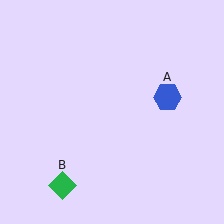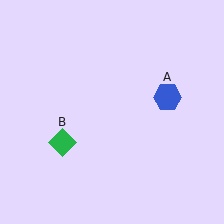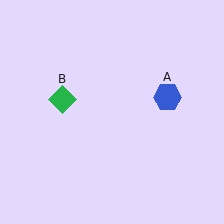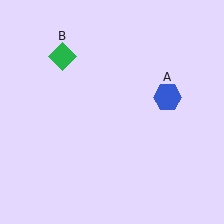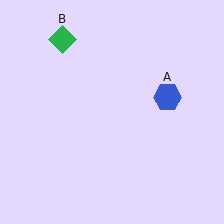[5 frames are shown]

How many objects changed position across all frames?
1 object changed position: green diamond (object B).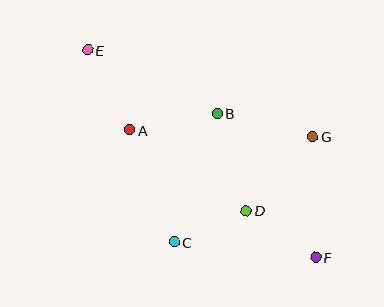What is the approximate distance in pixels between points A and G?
The distance between A and G is approximately 183 pixels.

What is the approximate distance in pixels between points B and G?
The distance between B and G is approximately 98 pixels.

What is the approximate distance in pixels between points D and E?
The distance between D and E is approximately 226 pixels.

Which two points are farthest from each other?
Points E and F are farthest from each other.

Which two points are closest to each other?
Points C and D are closest to each other.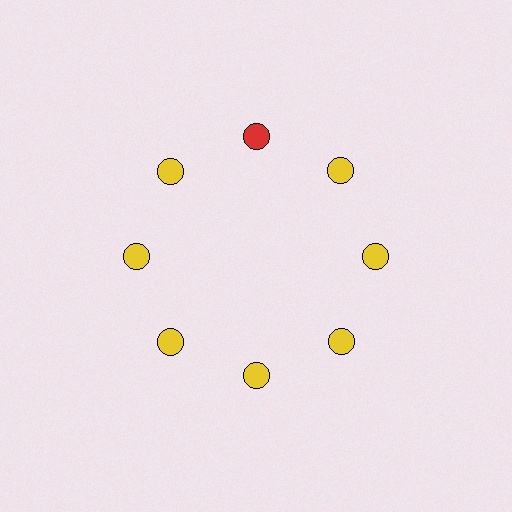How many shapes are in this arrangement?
There are 8 shapes arranged in a ring pattern.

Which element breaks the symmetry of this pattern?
The red circle at roughly the 12 o'clock position breaks the symmetry. All other shapes are yellow circles.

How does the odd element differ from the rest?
It has a different color: red instead of yellow.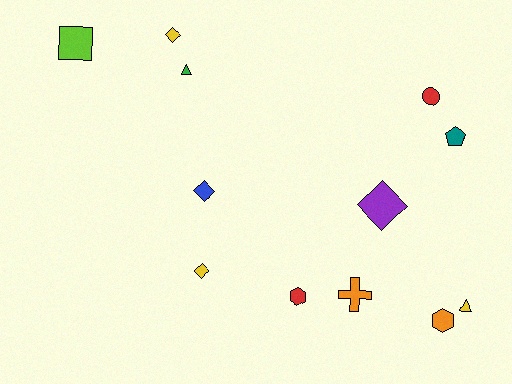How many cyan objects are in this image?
There are no cyan objects.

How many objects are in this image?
There are 12 objects.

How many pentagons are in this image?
There is 1 pentagon.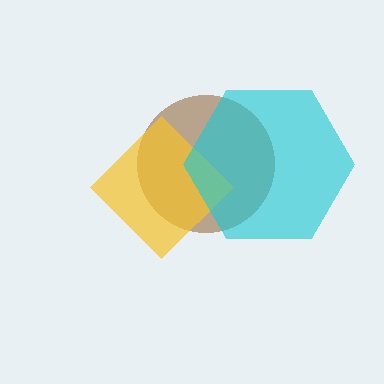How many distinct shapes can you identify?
There are 3 distinct shapes: a brown circle, a yellow diamond, a cyan hexagon.